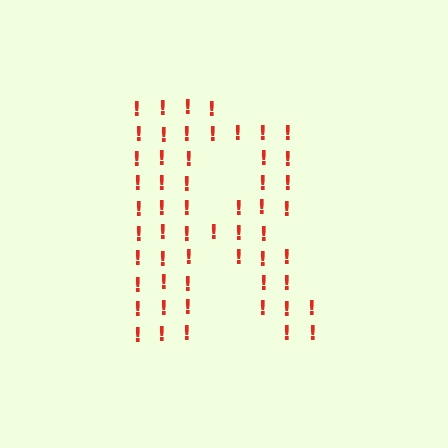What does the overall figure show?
The overall figure shows the letter R.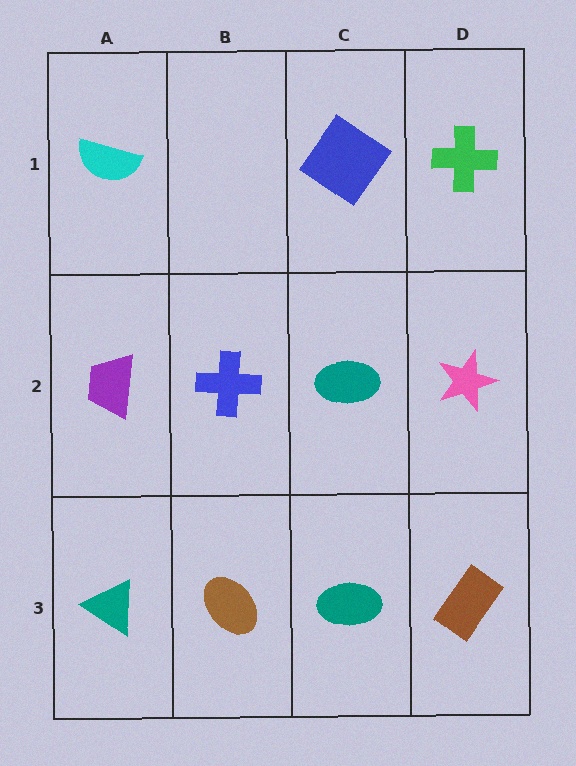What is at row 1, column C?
A blue diamond.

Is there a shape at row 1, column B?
No, that cell is empty.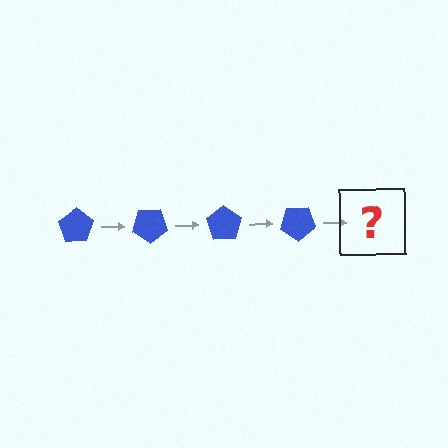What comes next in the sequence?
The next element should be a blue pentagon rotated 140 degrees.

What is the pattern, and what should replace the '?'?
The pattern is that the pentagon rotates 35 degrees each step. The '?' should be a blue pentagon rotated 140 degrees.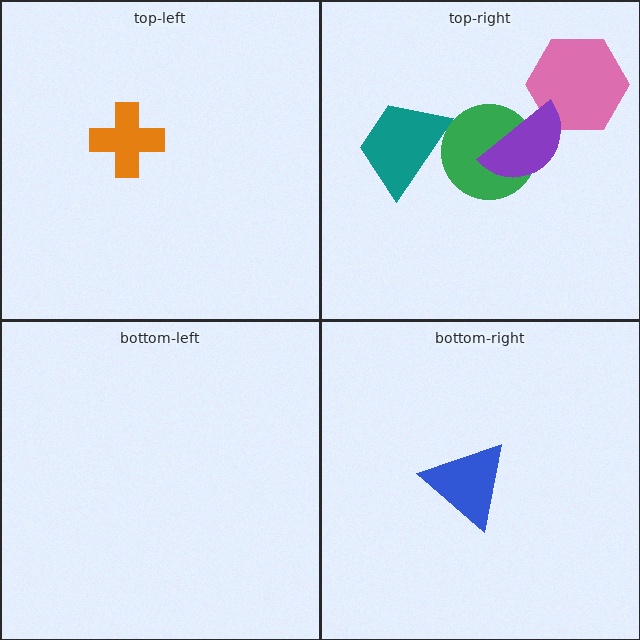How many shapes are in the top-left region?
1.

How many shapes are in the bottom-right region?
1.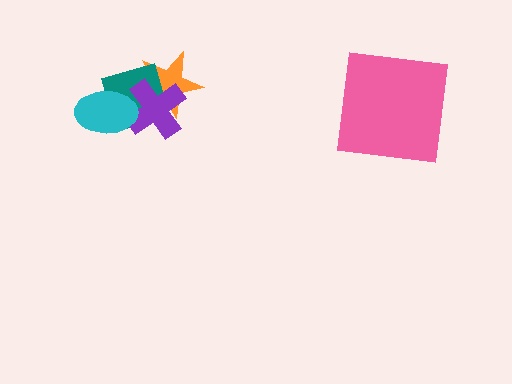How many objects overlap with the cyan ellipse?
2 objects overlap with the cyan ellipse.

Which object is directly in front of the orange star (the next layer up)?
The teal diamond is directly in front of the orange star.